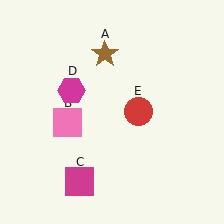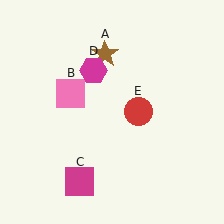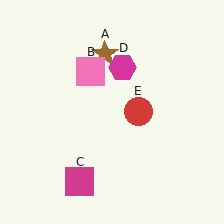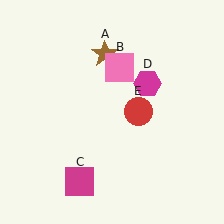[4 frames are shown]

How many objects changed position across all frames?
2 objects changed position: pink square (object B), magenta hexagon (object D).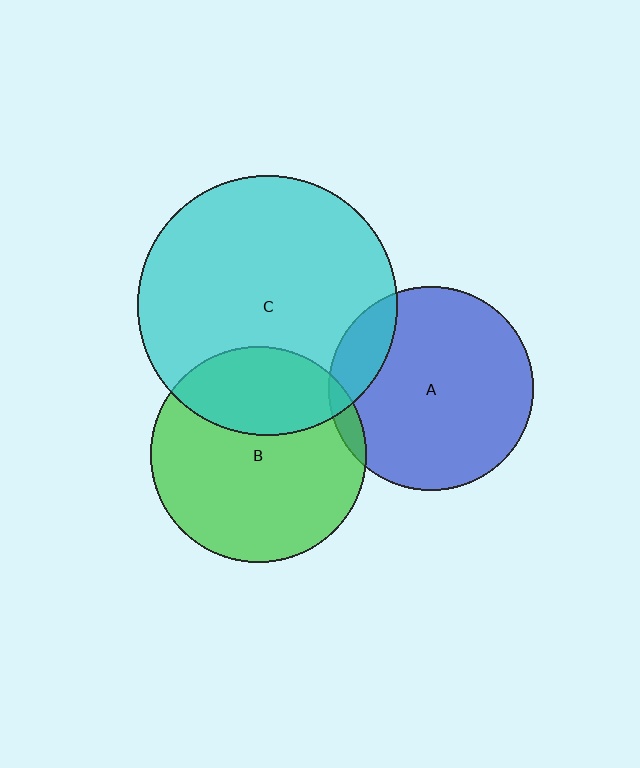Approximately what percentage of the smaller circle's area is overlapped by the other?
Approximately 30%.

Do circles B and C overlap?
Yes.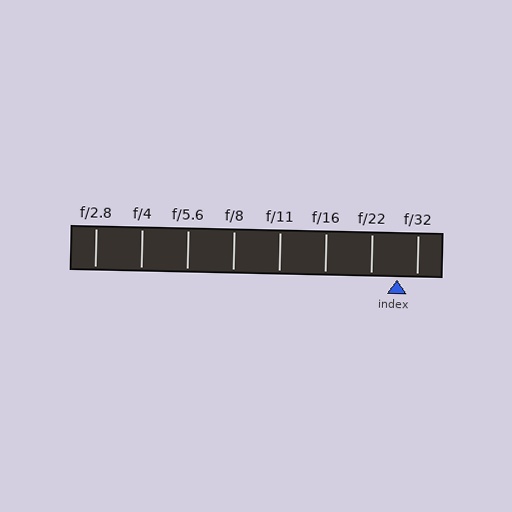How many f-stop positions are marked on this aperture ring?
There are 8 f-stop positions marked.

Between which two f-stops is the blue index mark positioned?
The index mark is between f/22 and f/32.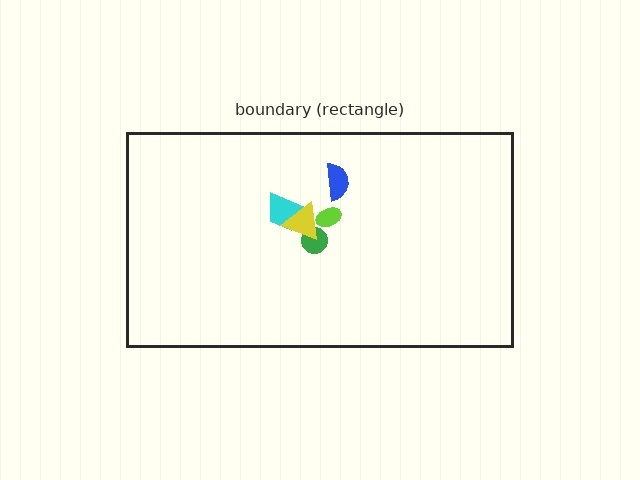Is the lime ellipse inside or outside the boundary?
Inside.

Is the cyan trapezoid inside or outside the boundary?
Inside.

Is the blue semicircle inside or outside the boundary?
Inside.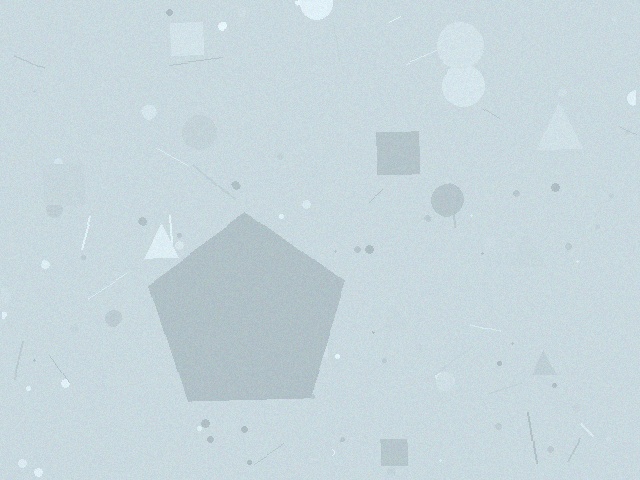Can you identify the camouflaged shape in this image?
The camouflaged shape is a pentagon.